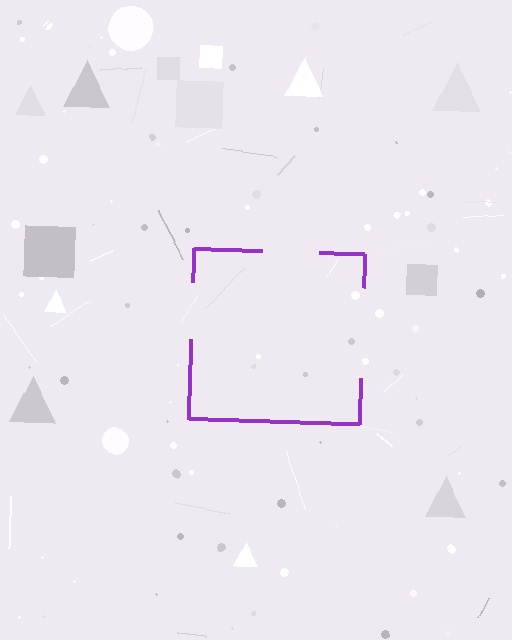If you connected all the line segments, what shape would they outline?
They would outline a square.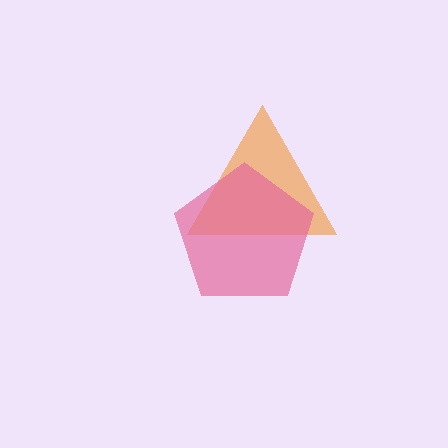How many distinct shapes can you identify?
There are 2 distinct shapes: an orange triangle, a pink pentagon.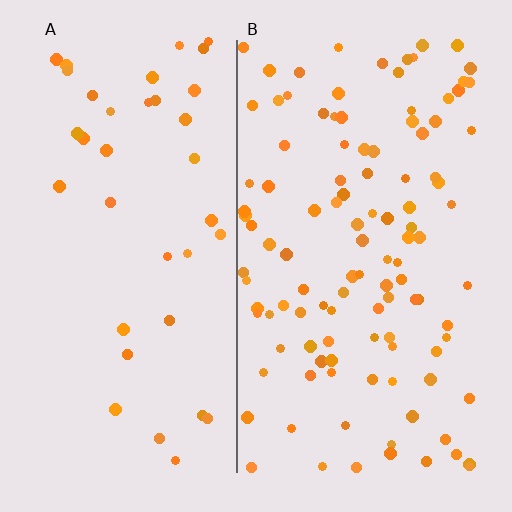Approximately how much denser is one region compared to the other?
Approximately 2.9× — region B over region A.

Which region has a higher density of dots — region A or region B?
B (the right).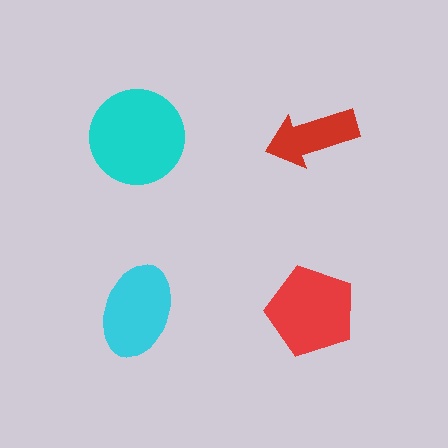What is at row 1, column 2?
A red arrow.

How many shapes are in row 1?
2 shapes.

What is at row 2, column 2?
A red pentagon.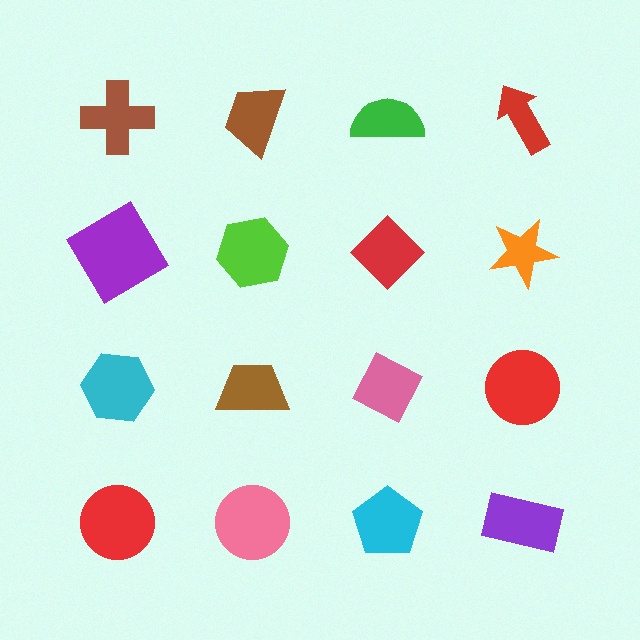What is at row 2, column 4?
An orange star.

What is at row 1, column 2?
A brown trapezoid.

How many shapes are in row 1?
4 shapes.